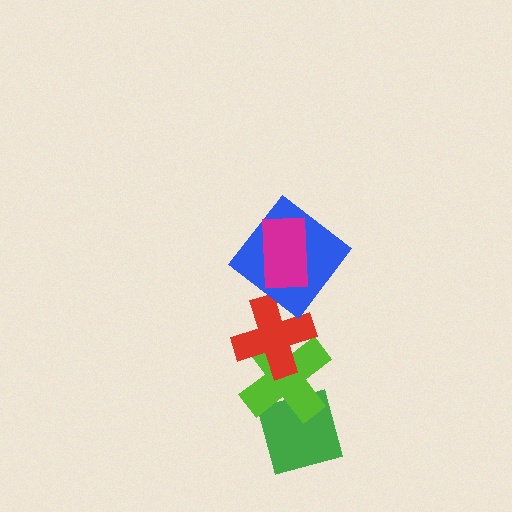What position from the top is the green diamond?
The green diamond is 5th from the top.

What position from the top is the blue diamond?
The blue diamond is 2nd from the top.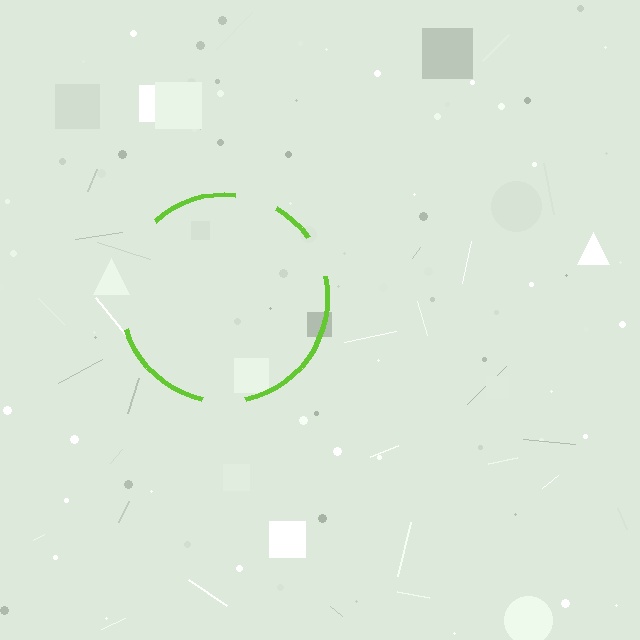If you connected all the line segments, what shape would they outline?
They would outline a circle.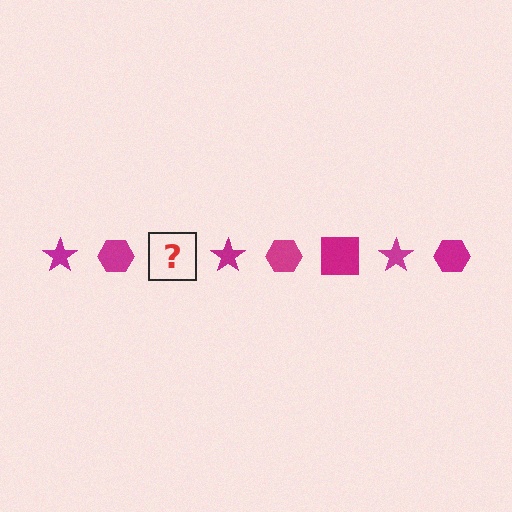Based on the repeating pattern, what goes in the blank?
The blank should be a magenta square.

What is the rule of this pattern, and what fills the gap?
The rule is that the pattern cycles through star, hexagon, square shapes in magenta. The gap should be filled with a magenta square.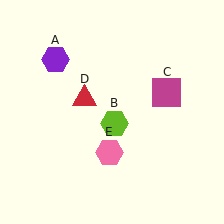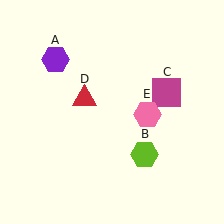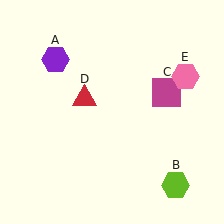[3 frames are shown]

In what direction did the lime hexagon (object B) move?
The lime hexagon (object B) moved down and to the right.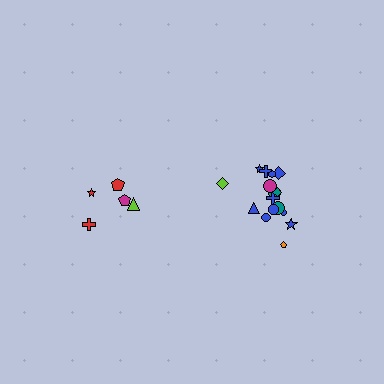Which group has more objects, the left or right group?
The right group.